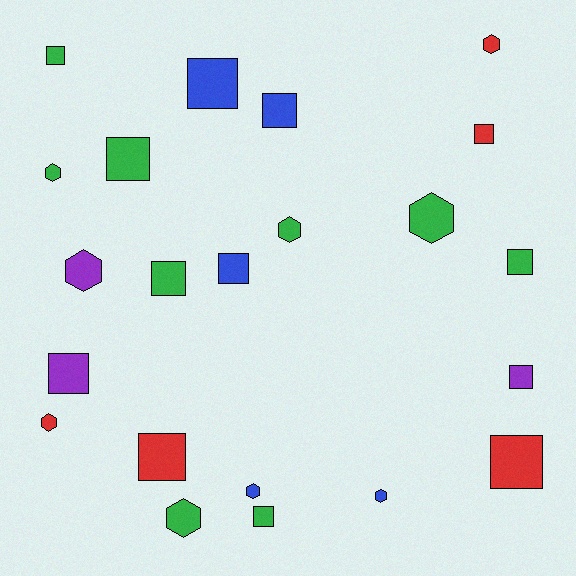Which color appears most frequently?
Green, with 9 objects.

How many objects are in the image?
There are 22 objects.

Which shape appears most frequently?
Square, with 13 objects.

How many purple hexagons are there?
There is 1 purple hexagon.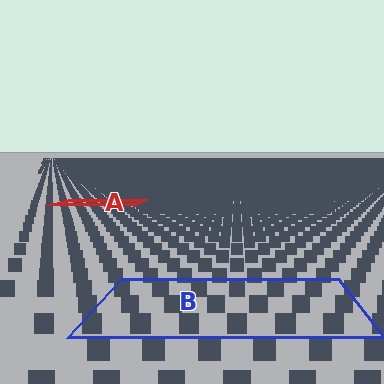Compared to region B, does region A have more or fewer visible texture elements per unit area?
Region A has more texture elements per unit area — they are packed more densely because it is farther away.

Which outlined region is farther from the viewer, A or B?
Region A is farther from the viewer — the texture elements inside it appear smaller and more densely packed.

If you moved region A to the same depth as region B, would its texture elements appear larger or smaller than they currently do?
They would appear larger. At a closer depth, the same texture elements are projected at a bigger on-screen size.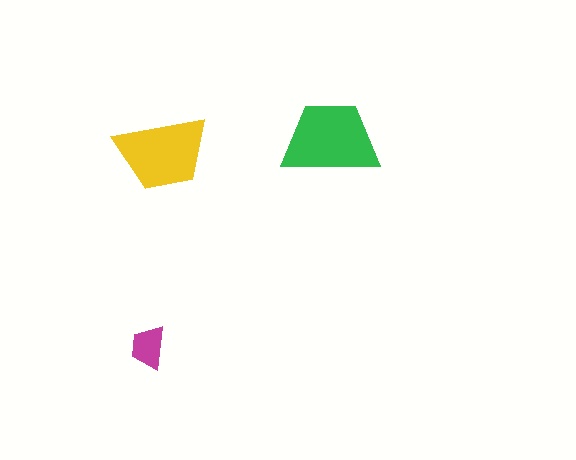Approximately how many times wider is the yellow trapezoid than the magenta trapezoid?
About 2 times wider.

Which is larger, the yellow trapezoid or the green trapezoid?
The green one.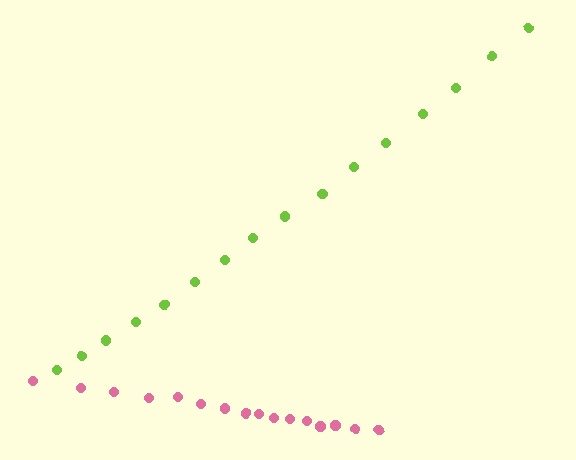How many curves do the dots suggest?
There are 2 distinct paths.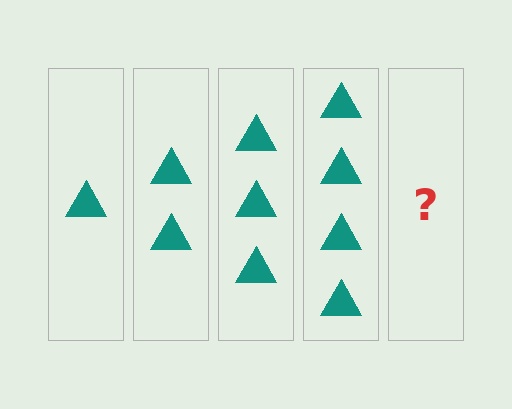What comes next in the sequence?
The next element should be 5 triangles.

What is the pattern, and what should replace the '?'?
The pattern is that each step adds one more triangle. The '?' should be 5 triangles.